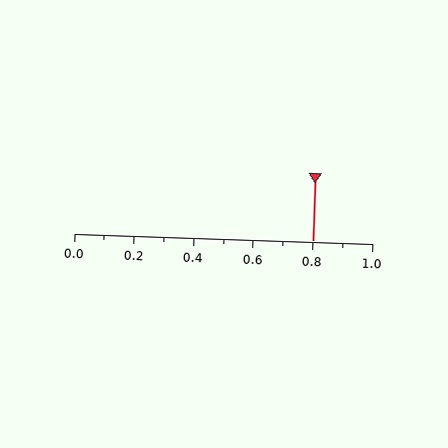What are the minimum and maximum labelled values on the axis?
The axis runs from 0.0 to 1.0.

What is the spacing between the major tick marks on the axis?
The major ticks are spaced 0.2 apart.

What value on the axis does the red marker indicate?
The marker indicates approximately 0.8.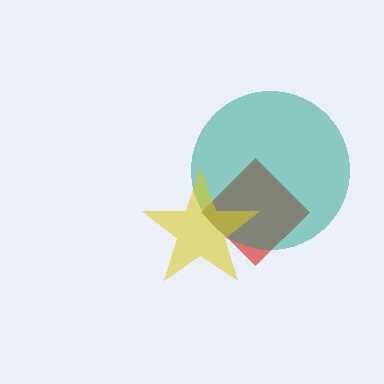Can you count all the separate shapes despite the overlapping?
Yes, there are 3 separate shapes.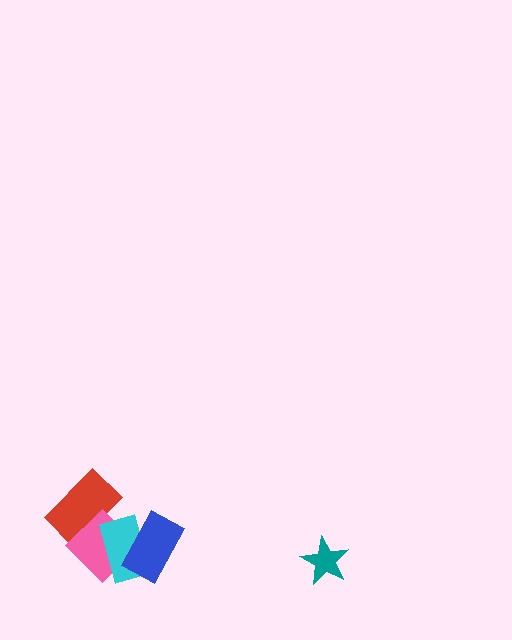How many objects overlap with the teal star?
0 objects overlap with the teal star.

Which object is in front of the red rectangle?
The pink diamond is in front of the red rectangle.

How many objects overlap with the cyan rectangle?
2 objects overlap with the cyan rectangle.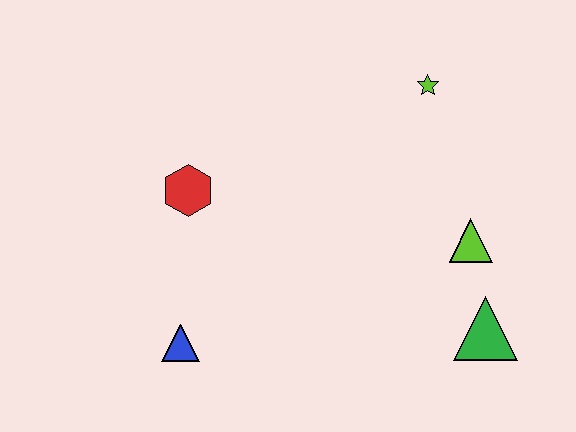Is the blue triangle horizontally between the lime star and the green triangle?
No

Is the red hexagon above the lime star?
No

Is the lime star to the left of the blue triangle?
No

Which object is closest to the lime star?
The lime triangle is closest to the lime star.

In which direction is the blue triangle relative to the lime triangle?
The blue triangle is to the left of the lime triangle.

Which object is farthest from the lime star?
The blue triangle is farthest from the lime star.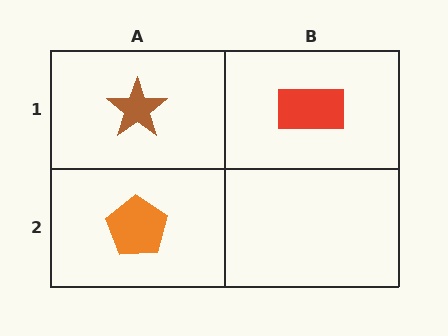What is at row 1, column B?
A red rectangle.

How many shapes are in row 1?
2 shapes.